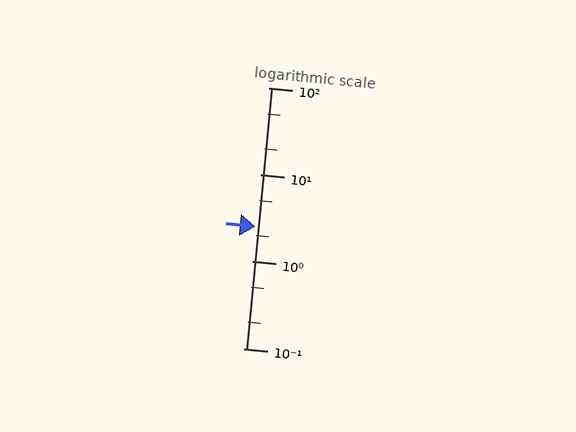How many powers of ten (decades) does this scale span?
The scale spans 3 decades, from 0.1 to 100.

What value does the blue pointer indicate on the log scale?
The pointer indicates approximately 2.5.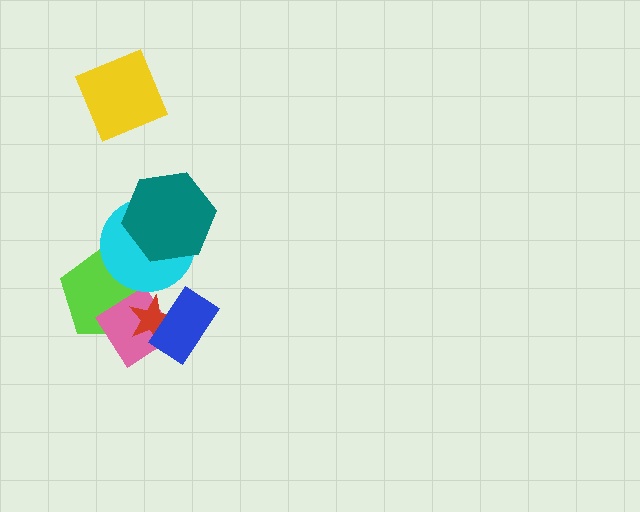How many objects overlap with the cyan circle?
2 objects overlap with the cyan circle.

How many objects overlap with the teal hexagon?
1 object overlaps with the teal hexagon.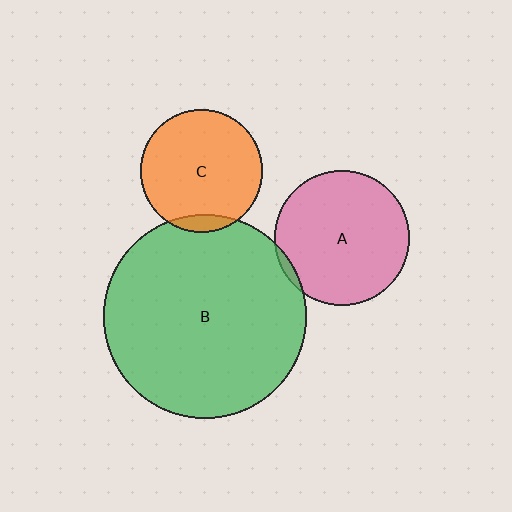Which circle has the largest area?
Circle B (green).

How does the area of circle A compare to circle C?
Approximately 1.2 times.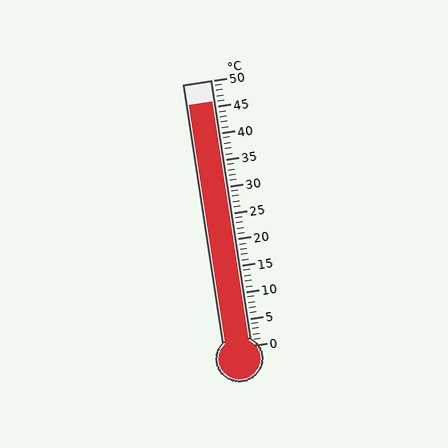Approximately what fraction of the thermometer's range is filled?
The thermometer is filled to approximately 90% of its range.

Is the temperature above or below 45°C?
The temperature is above 45°C.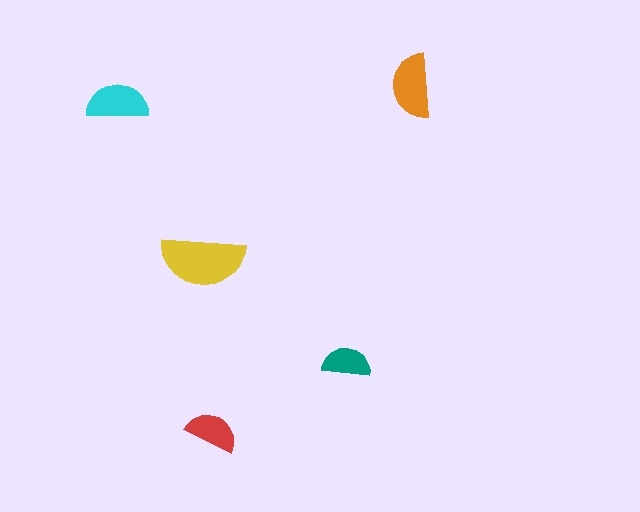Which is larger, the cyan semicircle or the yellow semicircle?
The yellow one.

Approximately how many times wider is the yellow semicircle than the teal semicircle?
About 1.5 times wider.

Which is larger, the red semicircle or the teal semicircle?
The red one.